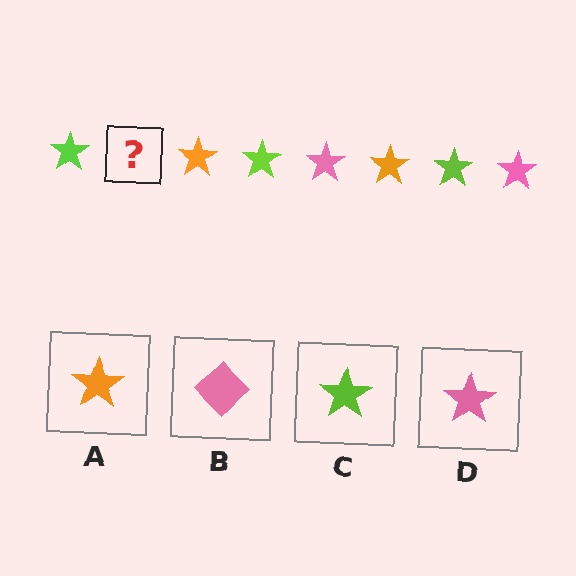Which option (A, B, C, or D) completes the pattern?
D.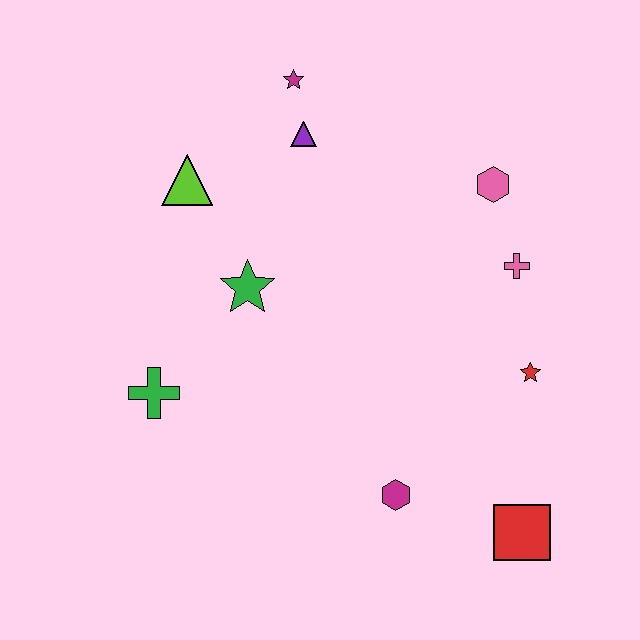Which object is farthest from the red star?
The lime triangle is farthest from the red star.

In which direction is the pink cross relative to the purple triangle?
The pink cross is to the right of the purple triangle.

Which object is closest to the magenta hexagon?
The red square is closest to the magenta hexagon.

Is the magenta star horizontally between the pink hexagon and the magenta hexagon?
No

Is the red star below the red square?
No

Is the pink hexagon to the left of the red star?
Yes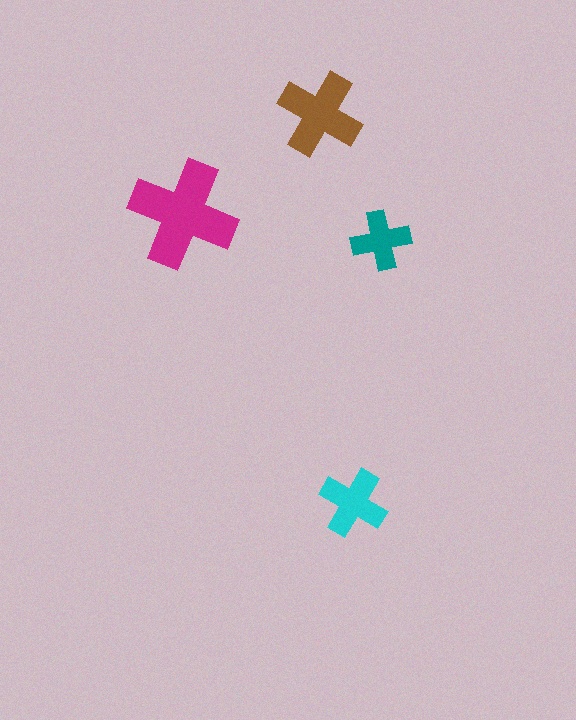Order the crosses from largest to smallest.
the magenta one, the brown one, the cyan one, the teal one.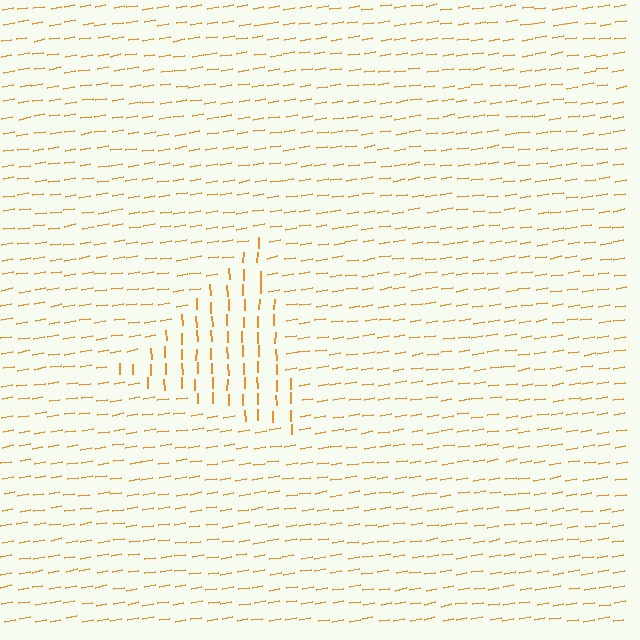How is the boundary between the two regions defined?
The boundary is defined purely by a change in line orientation (approximately 82 degrees difference). All lines are the same color and thickness.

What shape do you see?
I see a triangle.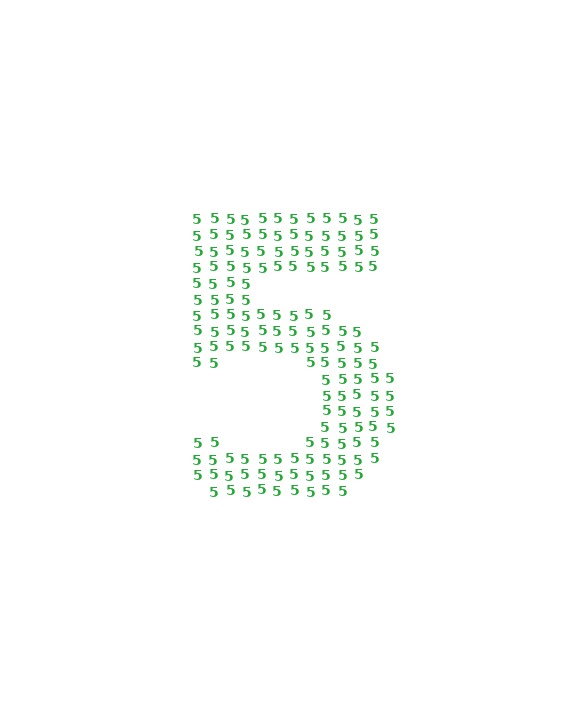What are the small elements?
The small elements are digit 5's.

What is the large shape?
The large shape is the digit 5.